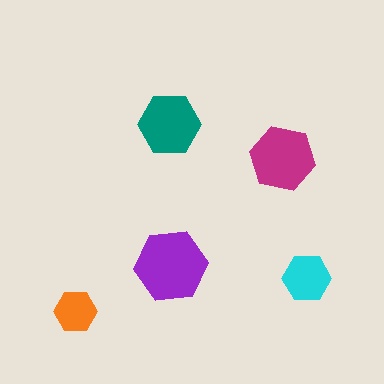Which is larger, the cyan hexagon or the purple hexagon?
The purple one.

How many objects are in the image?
There are 5 objects in the image.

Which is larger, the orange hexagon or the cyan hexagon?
The cyan one.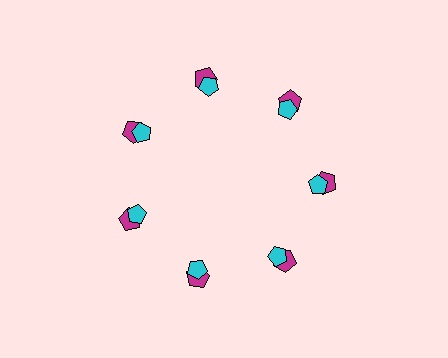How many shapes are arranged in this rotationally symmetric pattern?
There are 14 shapes, arranged in 7 groups of 2.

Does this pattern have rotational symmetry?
Yes, this pattern has 7-fold rotational symmetry. It looks the same after rotating 51 degrees around the center.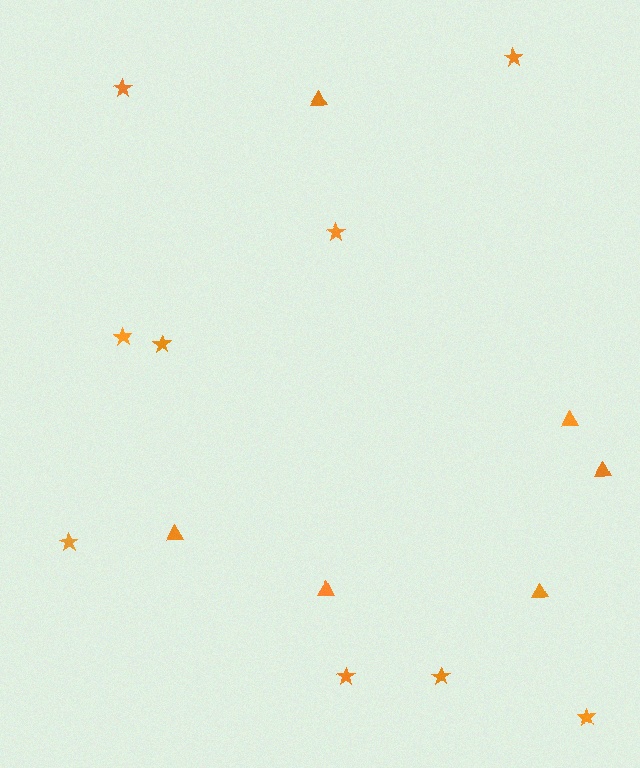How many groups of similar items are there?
There are 2 groups: one group of triangles (6) and one group of stars (9).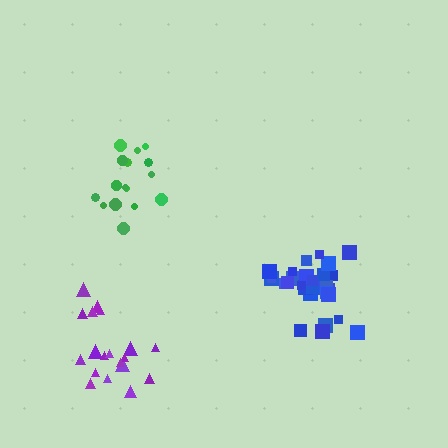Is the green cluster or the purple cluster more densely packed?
Green.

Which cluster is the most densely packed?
Blue.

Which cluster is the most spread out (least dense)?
Purple.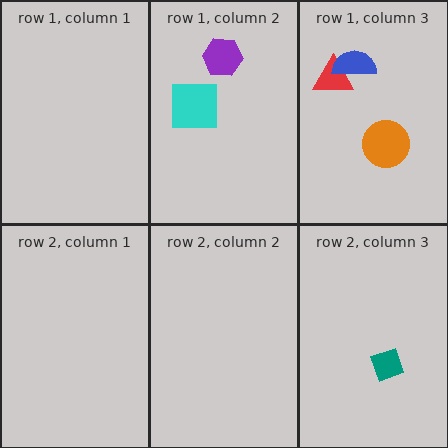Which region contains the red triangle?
The row 1, column 3 region.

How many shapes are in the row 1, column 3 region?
3.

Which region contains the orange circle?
The row 1, column 3 region.